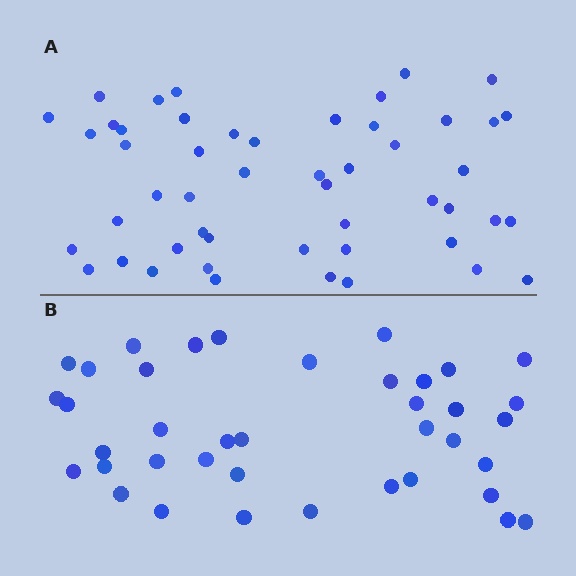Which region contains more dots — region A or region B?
Region A (the top region) has more dots.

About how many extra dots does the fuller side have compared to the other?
Region A has roughly 12 or so more dots than region B.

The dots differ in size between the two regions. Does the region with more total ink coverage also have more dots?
No. Region B has more total ink coverage because its dots are larger, but region A actually contains more individual dots. Total area can be misleading — the number of items is what matters here.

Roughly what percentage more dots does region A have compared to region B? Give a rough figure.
About 30% more.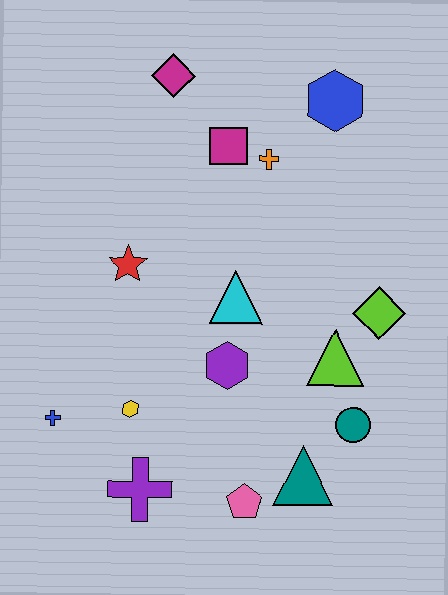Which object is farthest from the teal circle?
The magenta diamond is farthest from the teal circle.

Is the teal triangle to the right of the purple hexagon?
Yes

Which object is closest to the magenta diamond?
The magenta square is closest to the magenta diamond.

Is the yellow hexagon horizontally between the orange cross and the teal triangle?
No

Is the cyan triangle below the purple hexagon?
No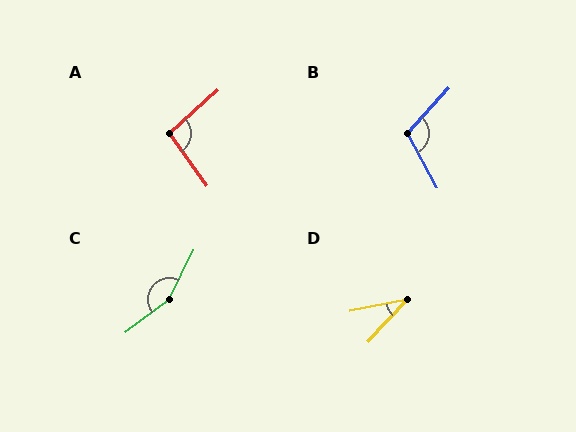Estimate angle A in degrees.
Approximately 96 degrees.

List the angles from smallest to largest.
D (35°), A (96°), B (110°), C (153°).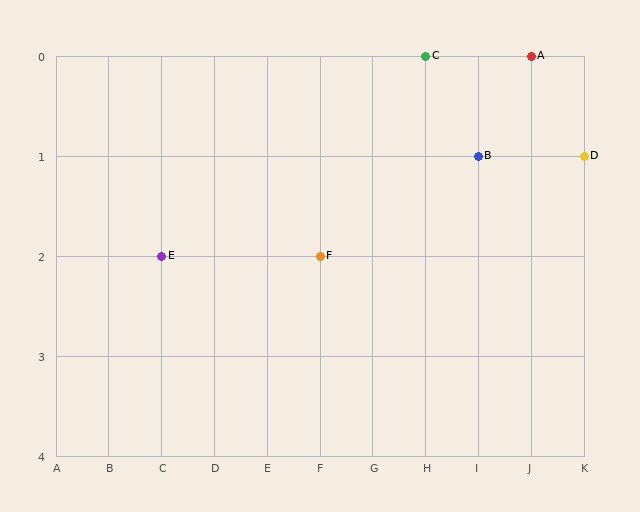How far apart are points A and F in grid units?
Points A and F are 4 columns and 2 rows apart (about 4.5 grid units diagonally).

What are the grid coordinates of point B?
Point B is at grid coordinates (I, 1).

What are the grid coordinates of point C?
Point C is at grid coordinates (H, 0).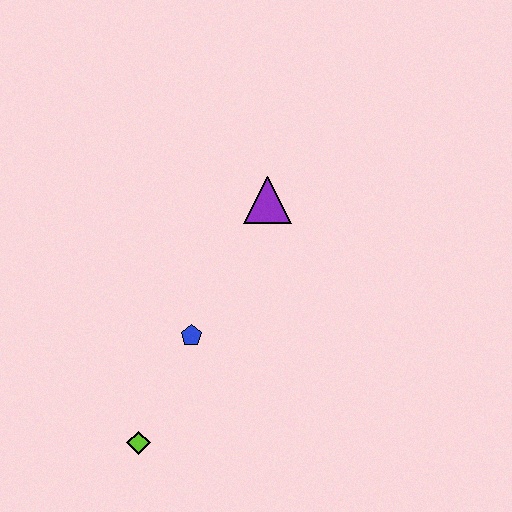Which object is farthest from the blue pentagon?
The purple triangle is farthest from the blue pentagon.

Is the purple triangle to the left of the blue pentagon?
No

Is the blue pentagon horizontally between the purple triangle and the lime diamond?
Yes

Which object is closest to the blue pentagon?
The lime diamond is closest to the blue pentagon.